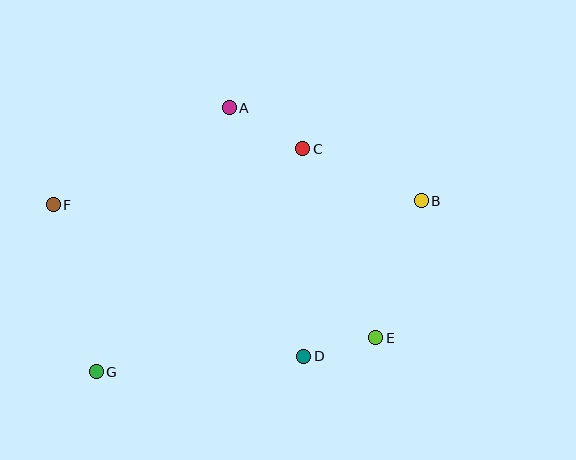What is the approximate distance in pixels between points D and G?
The distance between D and G is approximately 208 pixels.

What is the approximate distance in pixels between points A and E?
The distance between A and E is approximately 273 pixels.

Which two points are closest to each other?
Points D and E are closest to each other.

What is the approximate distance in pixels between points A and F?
The distance between A and F is approximately 201 pixels.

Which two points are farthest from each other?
Points B and F are farthest from each other.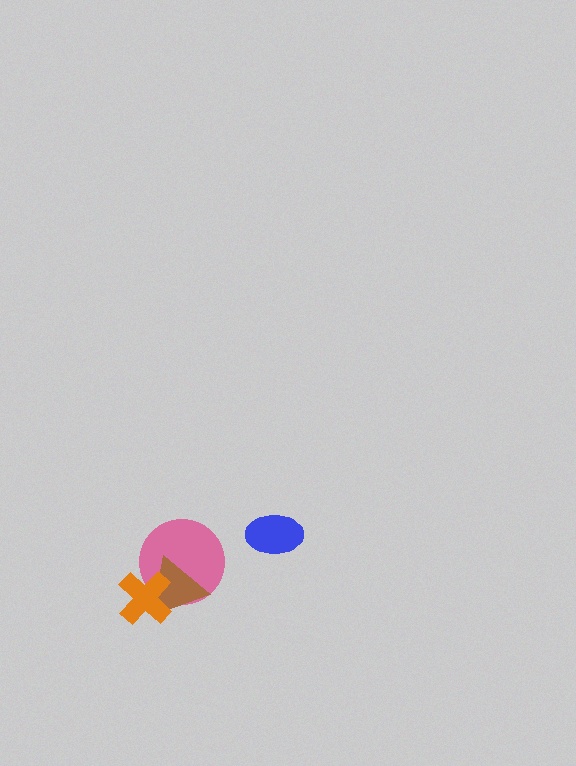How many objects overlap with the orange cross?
2 objects overlap with the orange cross.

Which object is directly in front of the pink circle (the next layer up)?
The brown triangle is directly in front of the pink circle.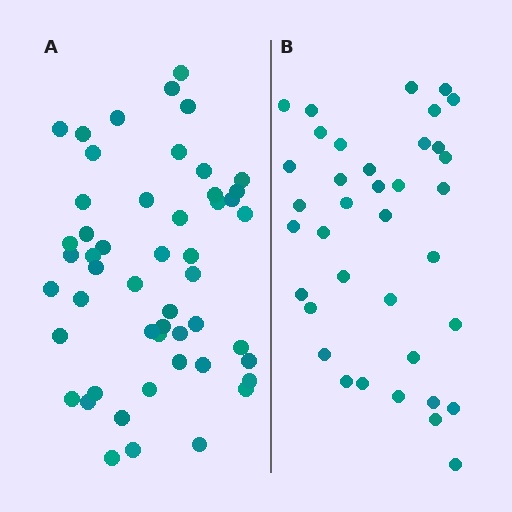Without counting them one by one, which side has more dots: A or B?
Region A (the left region) has more dots.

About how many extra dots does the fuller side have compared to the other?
Region A has approximately 15 more dots than region B.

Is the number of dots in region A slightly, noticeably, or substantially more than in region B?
Region A has noticeably more, but not dramatically so. The ratio is roughly 1.4 to 1.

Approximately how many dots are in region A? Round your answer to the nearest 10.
About 50 dots. (The exact count is 51, which rounds to 50.)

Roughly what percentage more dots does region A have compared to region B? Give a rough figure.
About 40% more.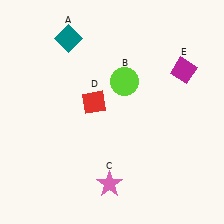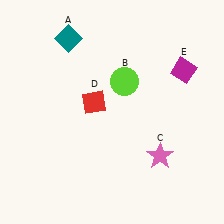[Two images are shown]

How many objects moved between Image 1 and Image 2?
1 object moved between the two images.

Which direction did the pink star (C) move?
The pink star (C) moved right.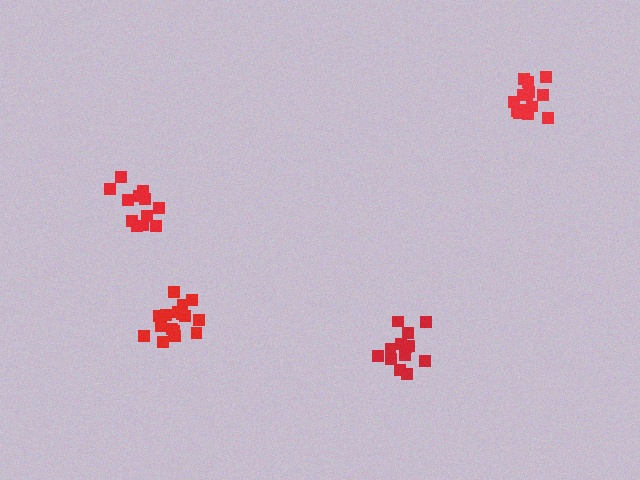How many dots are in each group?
Group 1: 13 dots, Group 2: 17 dots, Group 3: 12 dots, Group 4: 15 dots (57 total).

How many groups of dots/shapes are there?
There are 4 groups.